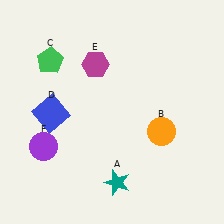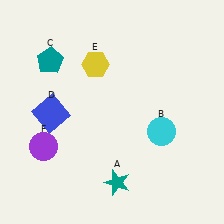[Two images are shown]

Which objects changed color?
B changed from orange to cyan. C changed from green to teal. E changed from magenta to yellow.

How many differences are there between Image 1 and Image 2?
There are 3 differences between the two images.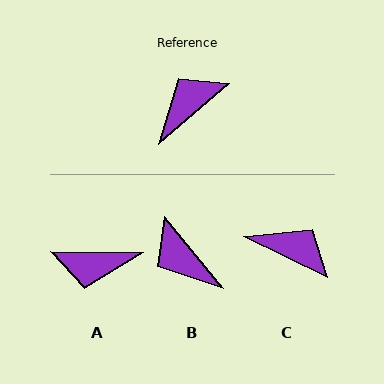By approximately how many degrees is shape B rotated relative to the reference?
Approximately 88 degrees counter-clockwise.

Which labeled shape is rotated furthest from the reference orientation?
A, about 138 degrees away.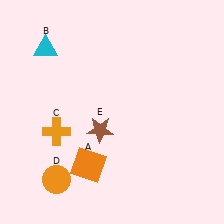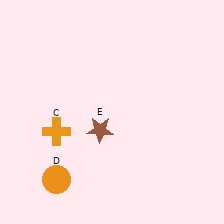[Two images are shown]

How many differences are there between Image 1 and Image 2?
There are 2 differences between the two images.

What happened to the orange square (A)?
The orange square (A) was removed in Image 2. It was in the bottom-left area of Image 1.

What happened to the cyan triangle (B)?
The cyan triangle (B) was removed in Image 2. It was in the top-left area of Image 1.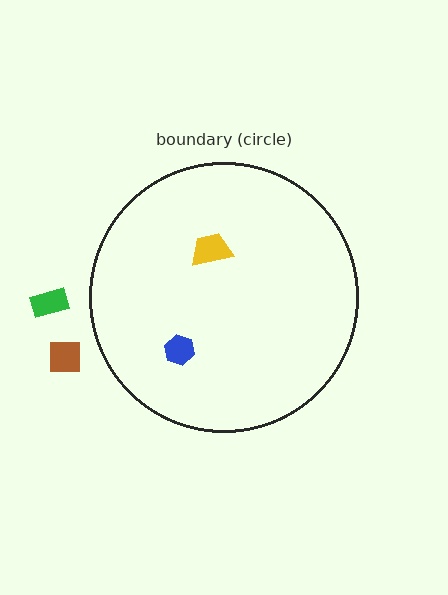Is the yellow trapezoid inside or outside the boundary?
Inside.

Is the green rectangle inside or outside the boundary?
Outside.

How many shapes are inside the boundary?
2 inside, 2 outside.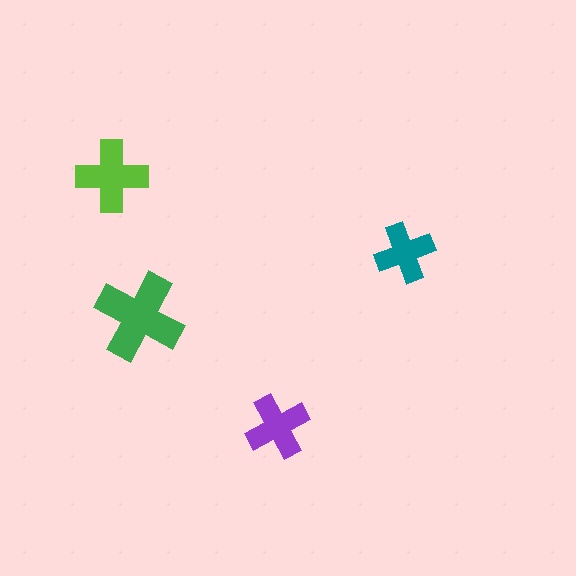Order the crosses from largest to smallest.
the green one, the lime one, the purple one, the teal one.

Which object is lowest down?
The purple cross is bottommost.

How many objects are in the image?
There are 4 objects in the image.